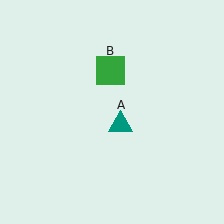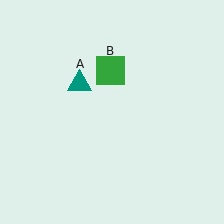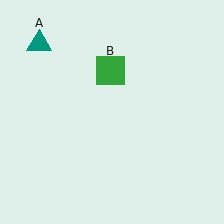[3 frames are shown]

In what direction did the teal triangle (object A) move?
The teal triangle (object A) moved up and to the left.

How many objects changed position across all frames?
1 object changed position: teal triangle (object A).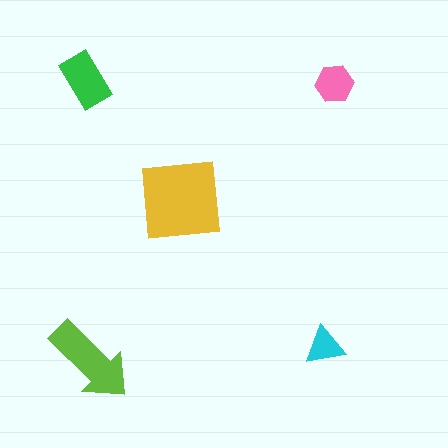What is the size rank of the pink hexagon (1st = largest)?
4th.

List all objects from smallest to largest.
The cyan triangle, the pink hexagon, the green rectangle, the lime arrow, the yellow square.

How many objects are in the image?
There are 5 objects in the image.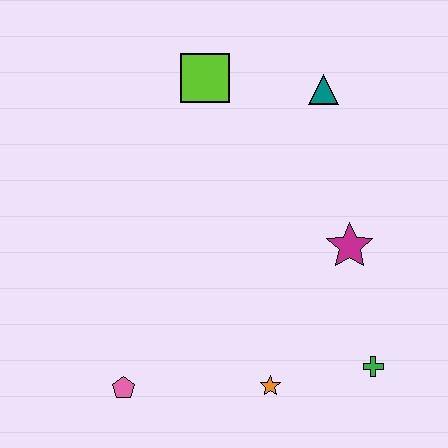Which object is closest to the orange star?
The green cross is closest to the orange star.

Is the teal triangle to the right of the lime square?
Yes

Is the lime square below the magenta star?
No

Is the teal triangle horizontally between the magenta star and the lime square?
Yes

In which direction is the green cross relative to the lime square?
The green cross is below the lime square.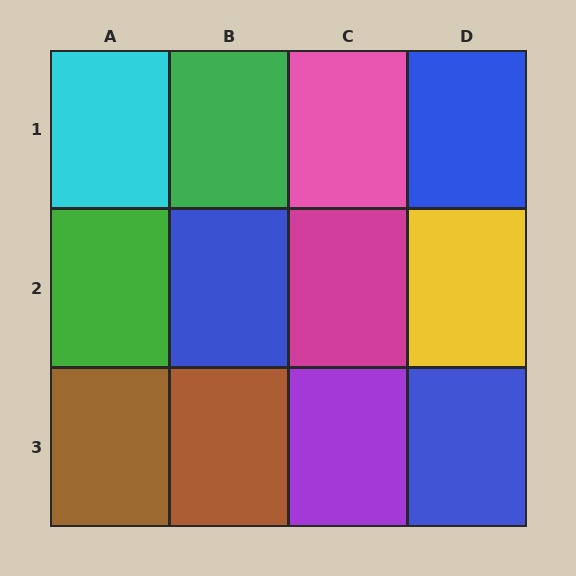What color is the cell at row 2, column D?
Yellow.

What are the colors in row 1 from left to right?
Cyan, green, pink, blue.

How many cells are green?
2 cells are green.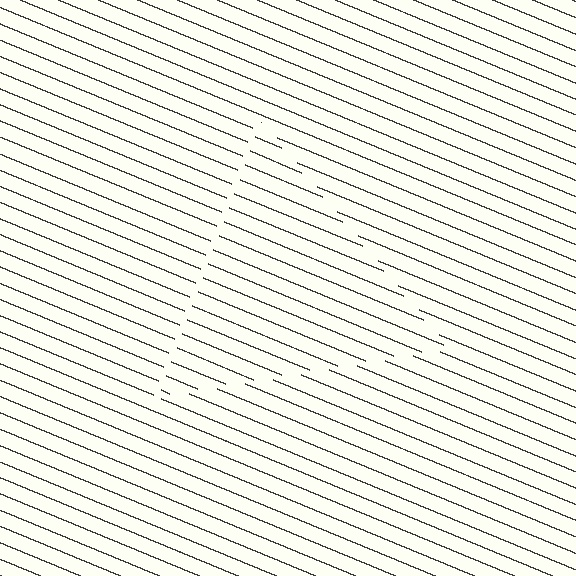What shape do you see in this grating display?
An illusory triangle. The interior of the shape contains the same grating, shifted by half a period — the contour is defined by the phase discontinuity where line-ends from the inner and outer gratings abut.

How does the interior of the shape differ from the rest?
The interior of the shape contains the same grating, shifted by half a period — the contour is defined by the phase discontinuity where line-ends from the inner and outer gratings abut.